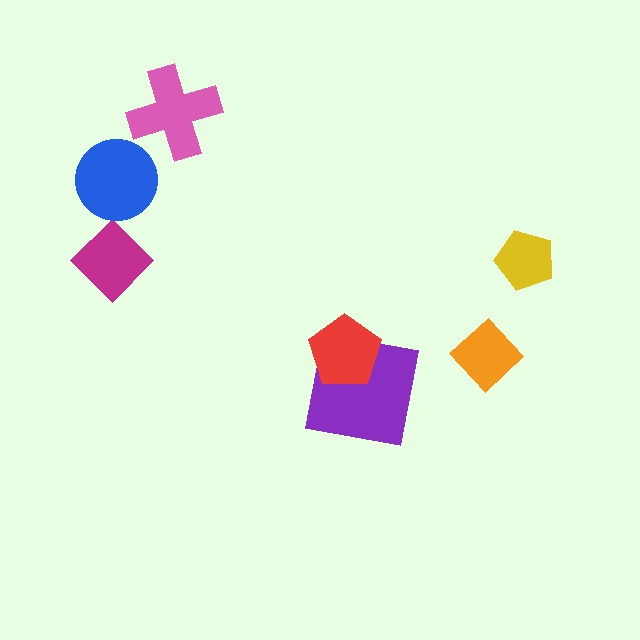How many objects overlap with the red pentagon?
1 object overlaps with the red pentagon.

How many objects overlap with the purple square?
1 object overlaps with the purple square.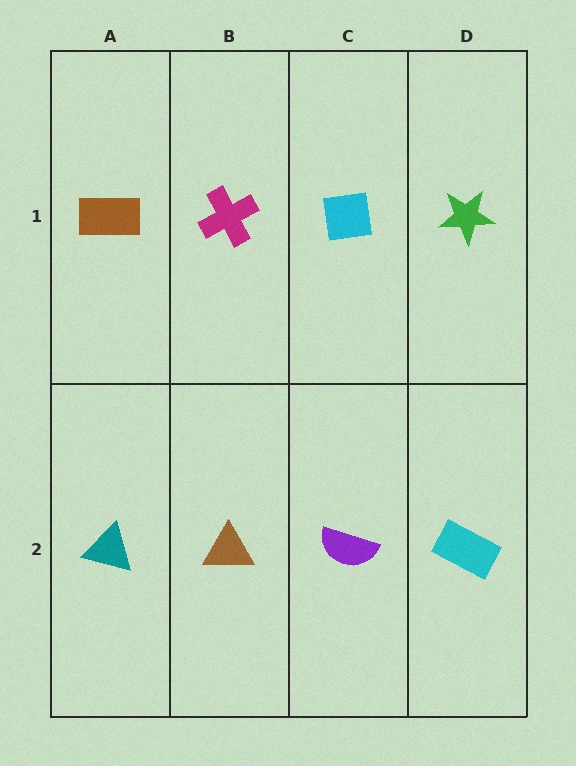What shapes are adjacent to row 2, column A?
A brown rectangle (row 1, column A), a brown triangle (row 2, column B).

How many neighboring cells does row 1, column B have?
3.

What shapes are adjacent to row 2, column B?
A magenta cross (row 1, column B), a teal triangle (row 2, column A), a purple semicircle (row 2, column C).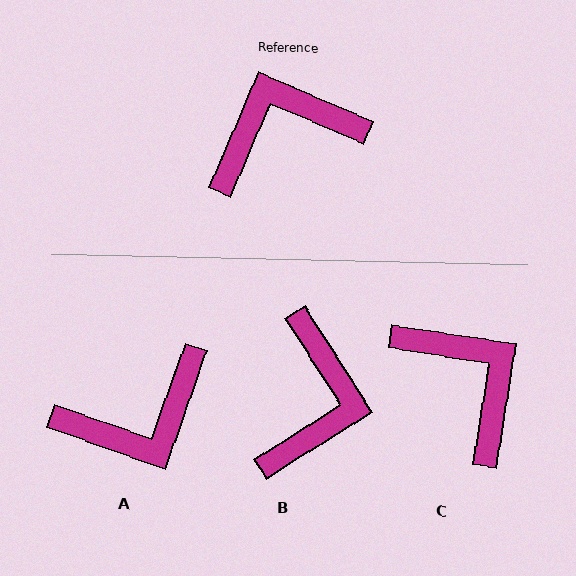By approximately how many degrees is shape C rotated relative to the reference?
Approximately 76 degrees clockwise.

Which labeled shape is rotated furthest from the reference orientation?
A, about 176 degrees away.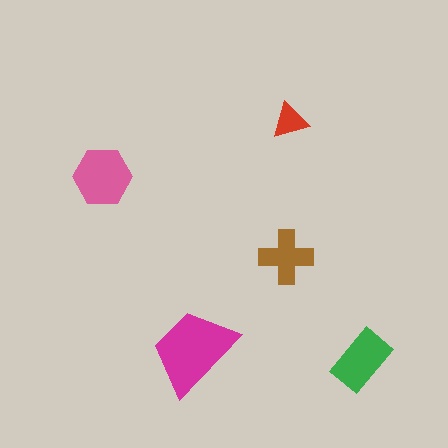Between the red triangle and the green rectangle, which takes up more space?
The green rectangle.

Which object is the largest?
The magenta trapezoid.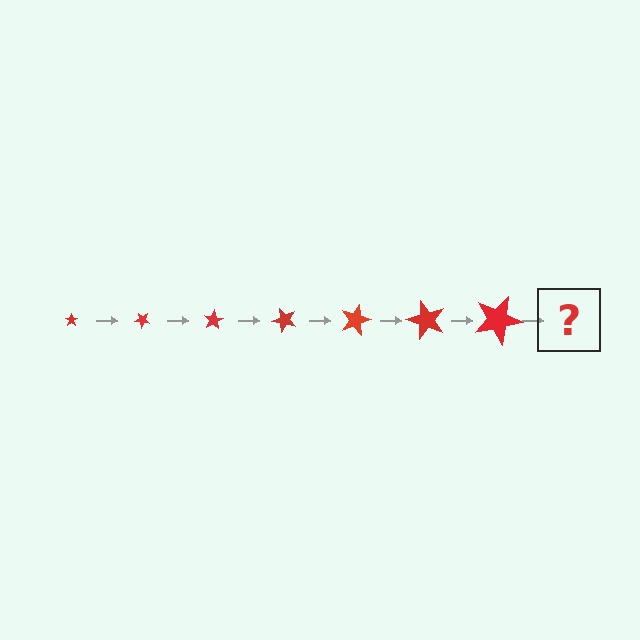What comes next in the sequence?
The next element should be a star, larger than the previous one and rotated 280 degrees from the start.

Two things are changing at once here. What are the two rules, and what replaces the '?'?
The two rules are that the star grows larger each step and it rotates 40 degrees each step. The '?' should be a star, larger than the previous one and rotated 280 degrees from the start.